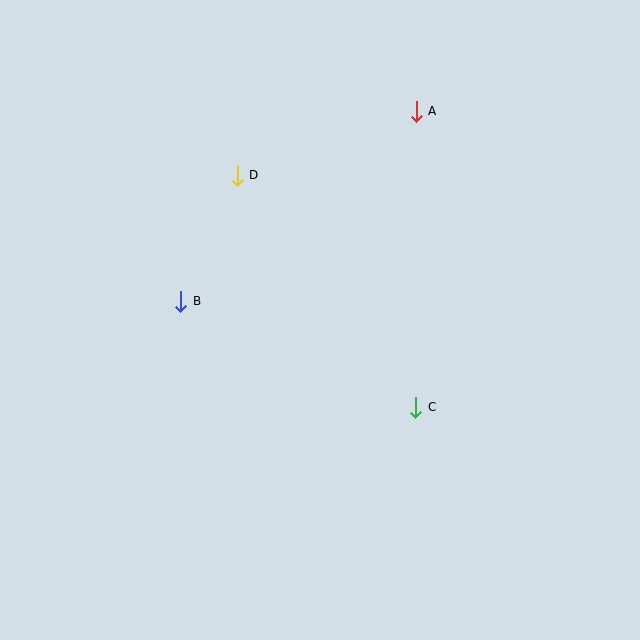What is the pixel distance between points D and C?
The distance between D and C is 293 pixels.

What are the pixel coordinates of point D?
Point D is at (237, 175).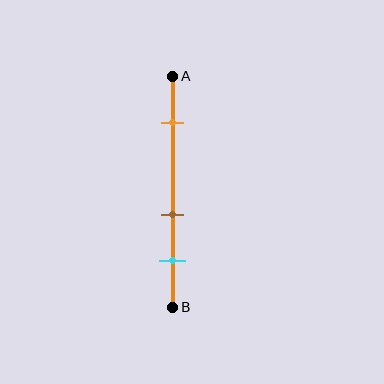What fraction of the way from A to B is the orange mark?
The orange mark is approximately 20% (0.2) of the way from A to B.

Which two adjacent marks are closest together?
The brown and cyan marks are the closest adjacent pair.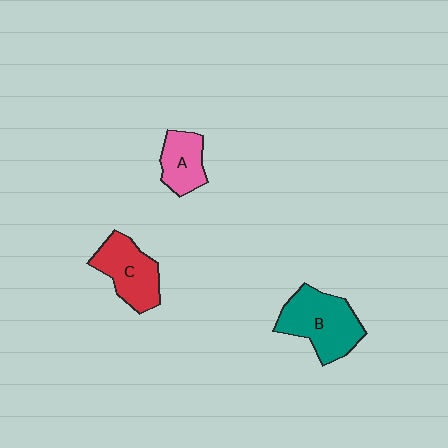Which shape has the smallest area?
Shape A (pink).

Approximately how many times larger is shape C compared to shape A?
Approximately 1.4 times.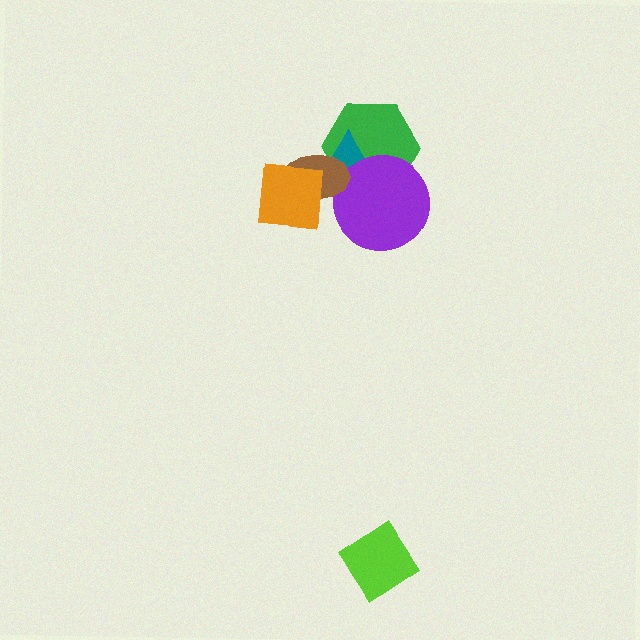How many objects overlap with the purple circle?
3 objects overlap with the purple circle.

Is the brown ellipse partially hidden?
Yes, it is partially covered by another shape.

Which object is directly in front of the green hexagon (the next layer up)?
The teal triangle is directly in front of the green hexagon.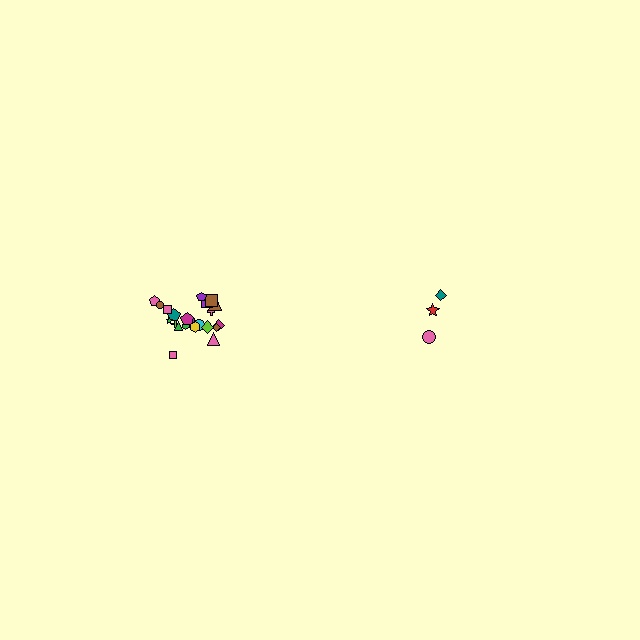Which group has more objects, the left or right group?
The left group.